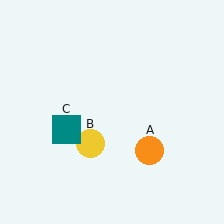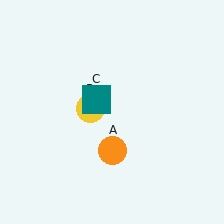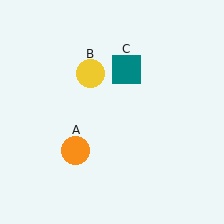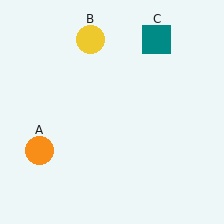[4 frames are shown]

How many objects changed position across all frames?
3 objects changed position: orange circle (object A), yellow circle (object B), teal square (object C).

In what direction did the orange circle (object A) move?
The orange circle (object A) moved left.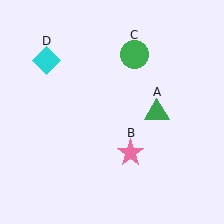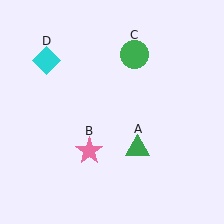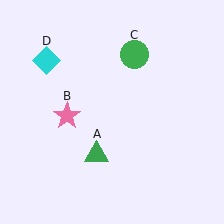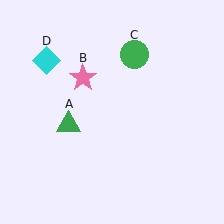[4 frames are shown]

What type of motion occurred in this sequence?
The green triangle (object A), pink star (object B) rotated clockwise around the center of the scene.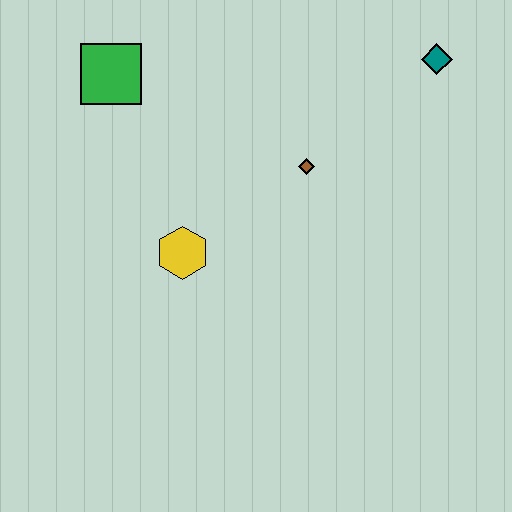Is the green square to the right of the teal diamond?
No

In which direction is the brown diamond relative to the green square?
The brown diamond is to the right of the green square.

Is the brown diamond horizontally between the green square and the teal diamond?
Yes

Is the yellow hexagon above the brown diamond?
No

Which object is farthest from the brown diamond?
The green square is farthest from the brown diamond.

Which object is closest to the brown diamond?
The yellow hexagon is closest to the brown diamond.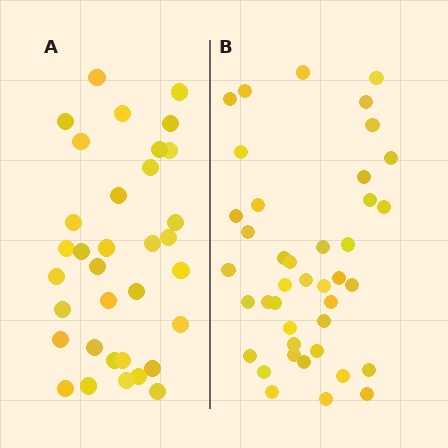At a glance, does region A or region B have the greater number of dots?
Region B (the right region) has more dots.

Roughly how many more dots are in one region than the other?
Region B has roughly 8 or so more dots than region A.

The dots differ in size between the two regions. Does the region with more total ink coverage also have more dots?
No. Region A has more total ink coverage because its dots are larger, but region B actually contains more individual dots. Total area can be misleading — the number of items is what matters here.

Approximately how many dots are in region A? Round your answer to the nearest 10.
About 30 dots. (The exact count is 34, which rounds to 30.)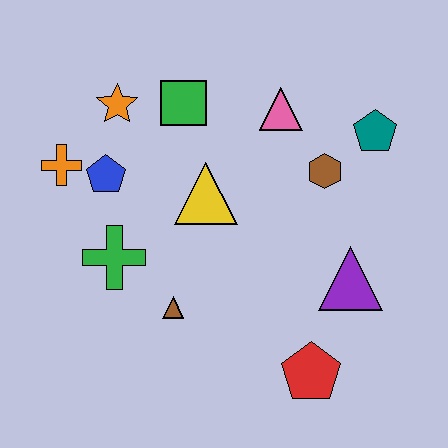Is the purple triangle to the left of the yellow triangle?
No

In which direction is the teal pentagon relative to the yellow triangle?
The teal pentagon is to the right of the yellow triangle.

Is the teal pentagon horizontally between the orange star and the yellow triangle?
No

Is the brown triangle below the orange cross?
Yes